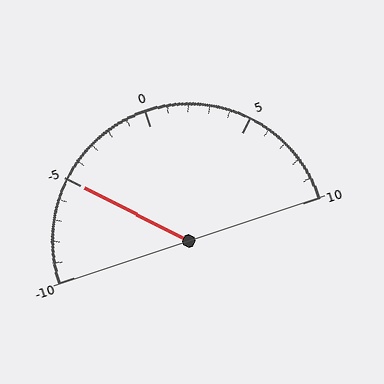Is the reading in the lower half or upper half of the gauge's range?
The reading is in the lower half of the range (-10 to 10).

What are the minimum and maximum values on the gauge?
The gauge ranges from -10 to 10.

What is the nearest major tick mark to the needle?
The nearest major tick mark is -5.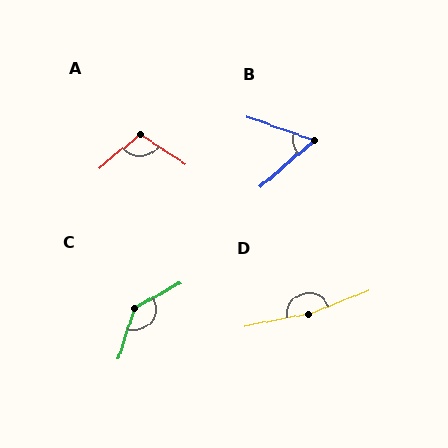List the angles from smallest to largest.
B (60°), A (108°), C (137°), D (169°).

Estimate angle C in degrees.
Approximately 137 degrees.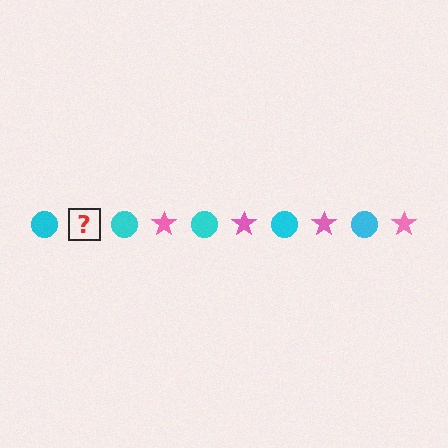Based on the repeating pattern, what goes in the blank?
The blank should be a pink star.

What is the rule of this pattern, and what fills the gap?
The rule is that the pattern alternates between cyan circle and pink star. The gap should be filled with a pink star.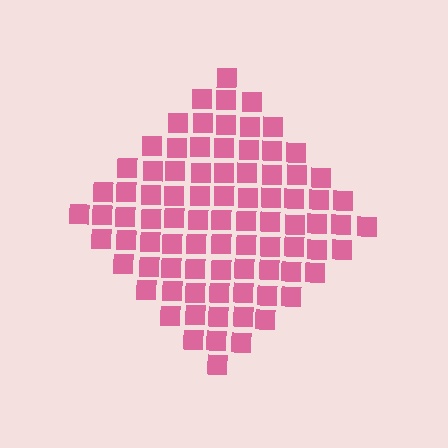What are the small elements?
The small elements are squares.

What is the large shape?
The large shape is a diamond.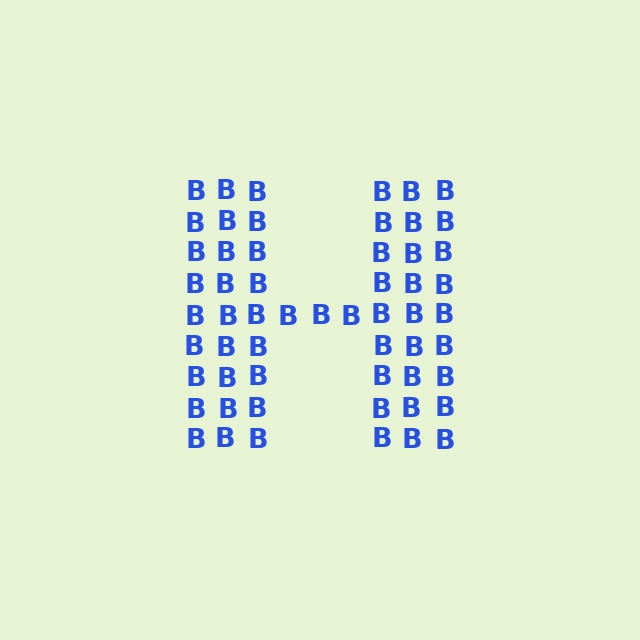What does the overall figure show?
The overall figure shows the letter H.